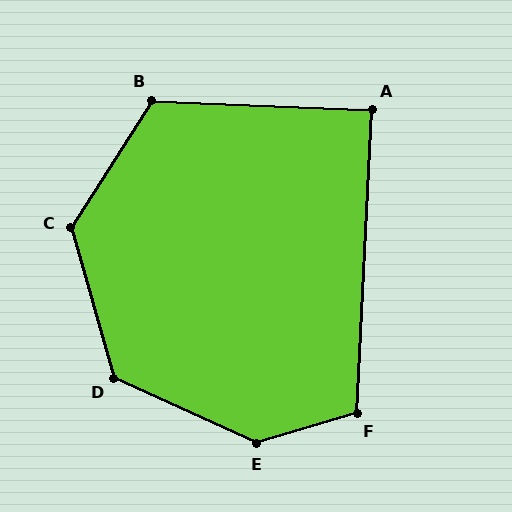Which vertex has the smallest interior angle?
A, at approximately 89 degrees.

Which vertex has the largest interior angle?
E, at approximately 139 degrees.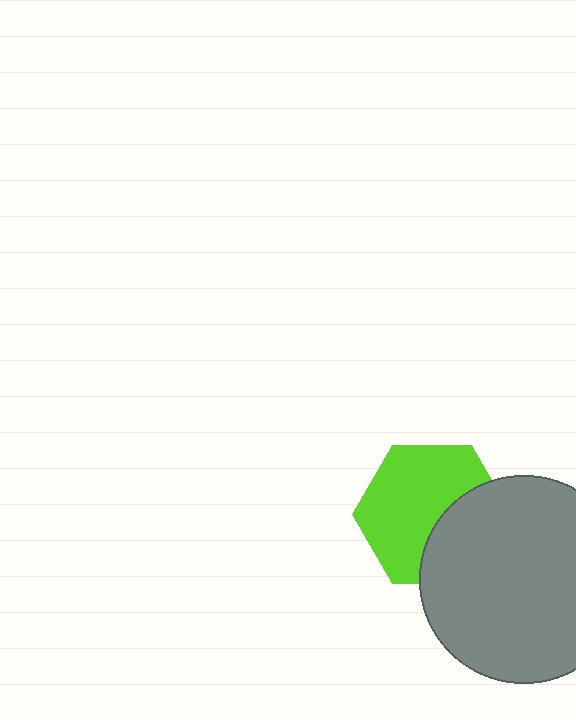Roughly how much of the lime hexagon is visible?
About half of it is visible (roughly 64%).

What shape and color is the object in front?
The object in front is a gray circle.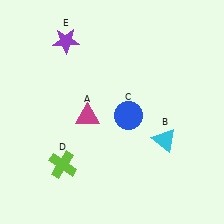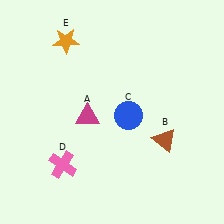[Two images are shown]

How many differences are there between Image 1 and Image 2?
There are 3 differences between the two images.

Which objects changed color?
B changed from cyan to brown. D changed from lime to pink. E changed from purple to orange.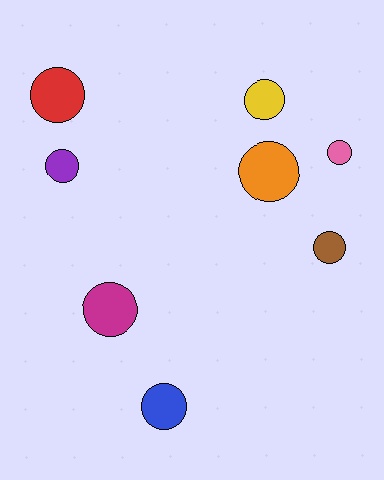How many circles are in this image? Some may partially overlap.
There are 8 circles.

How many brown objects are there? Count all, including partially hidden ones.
There is 1 brown object.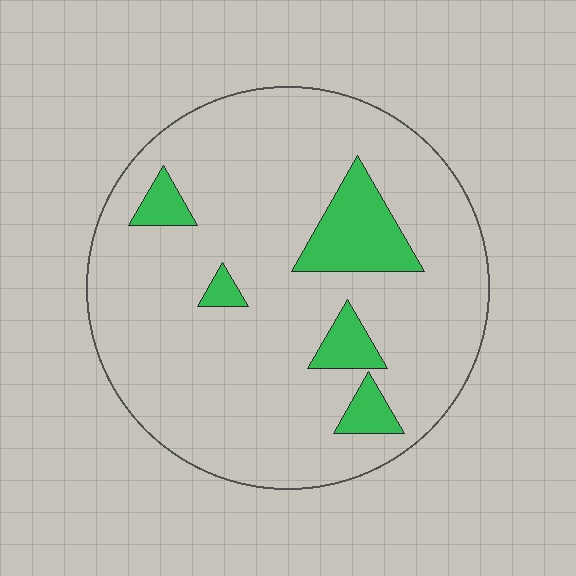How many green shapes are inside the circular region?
5.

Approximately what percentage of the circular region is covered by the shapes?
Approximately 15%.